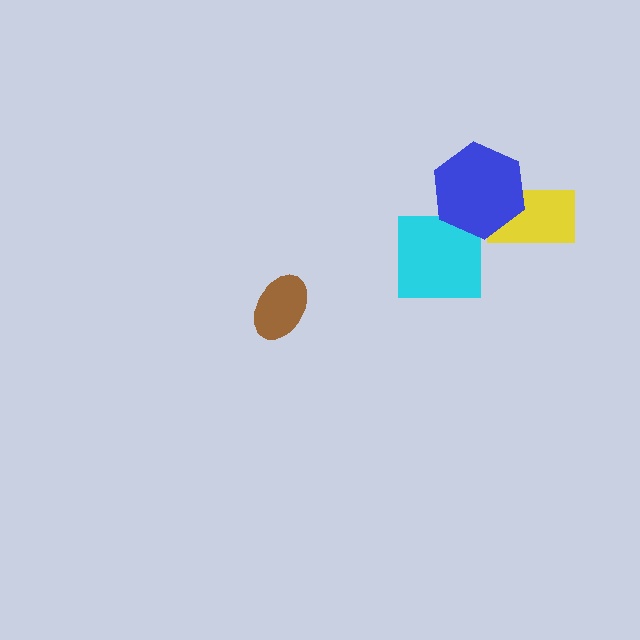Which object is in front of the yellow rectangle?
The blue hexagon is in front of the yellow rectangle.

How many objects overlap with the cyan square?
1 object overlaps with the cyan square.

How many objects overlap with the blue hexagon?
2 objects overlap with the blue hexagon.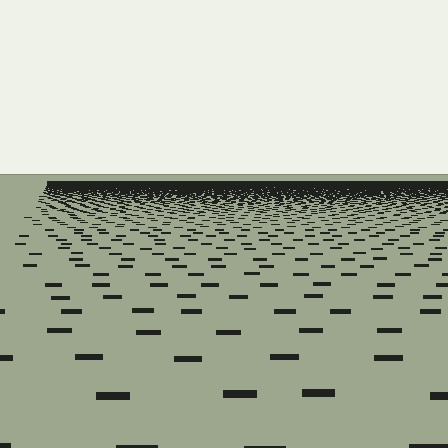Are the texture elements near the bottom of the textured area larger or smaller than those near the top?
Larger. Near the bottom, elements are closer to the viewer and appear at a bigger on-screen size.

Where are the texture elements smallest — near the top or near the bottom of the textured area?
Near the top.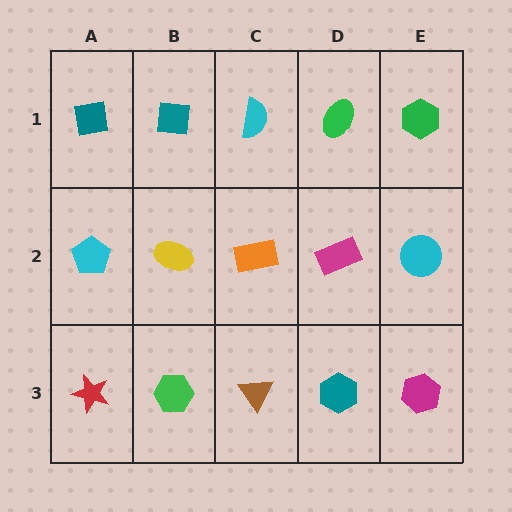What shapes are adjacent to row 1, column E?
A cyan circle (row 2, column E), a green ellipse (row 1, column D).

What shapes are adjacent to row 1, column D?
A magenta rectangle (row 2, column D), a cyan semicircle (row 1, column C), a green hexagon (row 1, column E).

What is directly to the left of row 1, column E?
A green ellipse.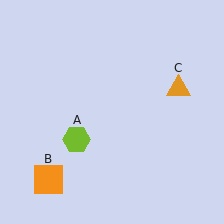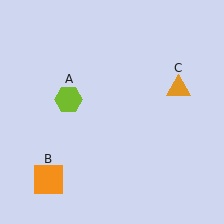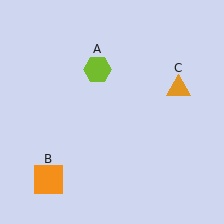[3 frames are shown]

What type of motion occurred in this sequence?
The lime hexagon (object A) rotated clockwise around the center of the scene.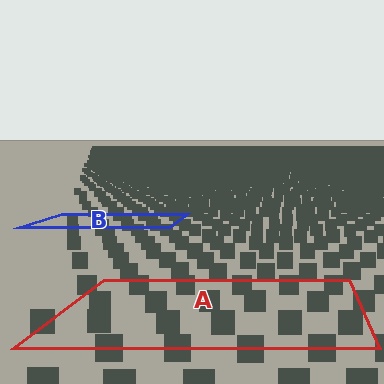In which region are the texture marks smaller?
The texture marks are smaller in region B, because it is farther away.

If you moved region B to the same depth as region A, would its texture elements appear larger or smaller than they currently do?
They would appear larger. At a closer depth, the same texture elements are projected at a bigger on-screen size.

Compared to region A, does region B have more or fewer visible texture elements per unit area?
Region B has more texture elements per unit area — they are packed more densely because it is farther away.